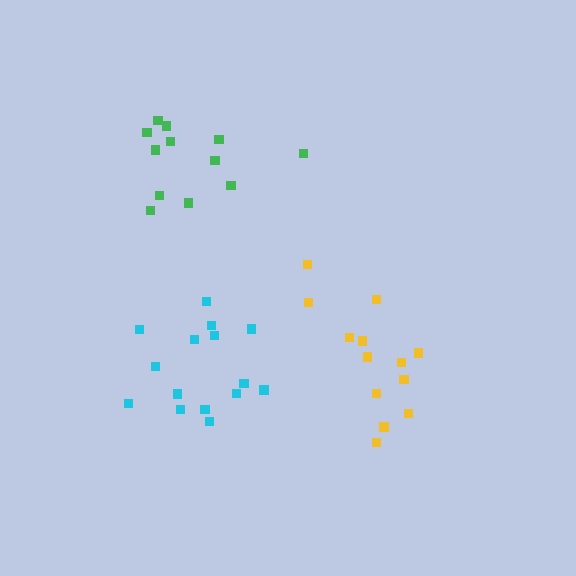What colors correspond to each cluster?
The clusters are colored: cyan, yellow, green.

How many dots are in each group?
Group 1: 15 dots, Group 2: 13 dots, Group 3: 12 dots (40 total).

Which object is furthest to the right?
The yellow cluster is rightmost.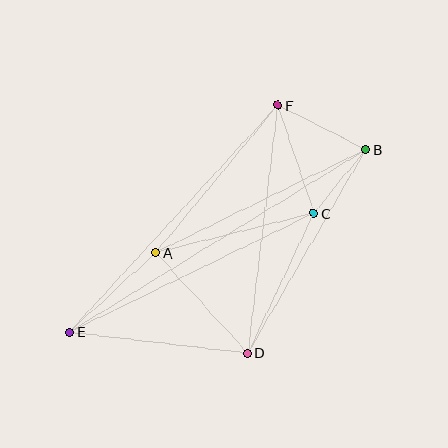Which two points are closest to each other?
Points B and C are closest to each other.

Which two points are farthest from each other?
Points B and E are farthest from each other.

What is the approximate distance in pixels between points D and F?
The distance between D and F is approximately 250 pixels.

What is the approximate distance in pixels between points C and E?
The distance between C and E is approximately 271 pixels.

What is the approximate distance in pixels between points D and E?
The distance between D and E is approximately 179 pixels.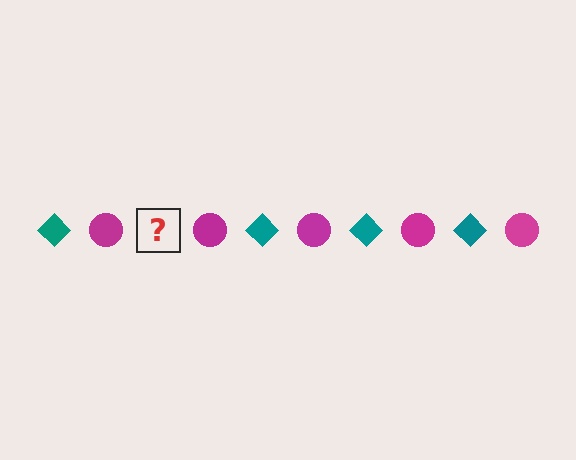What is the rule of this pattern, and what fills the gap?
The rule is that the pattern alternates between teal diamond and magenta circle. The gap should be filled with a teal diamond.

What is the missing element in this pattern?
The missing element is a teal diamond.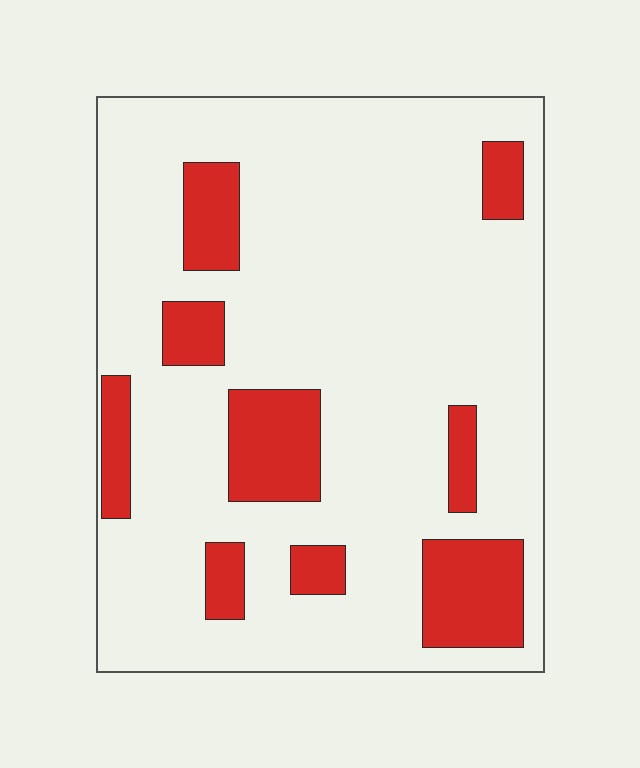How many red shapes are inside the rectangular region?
9.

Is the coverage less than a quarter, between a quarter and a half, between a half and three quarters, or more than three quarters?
Less than a quarter.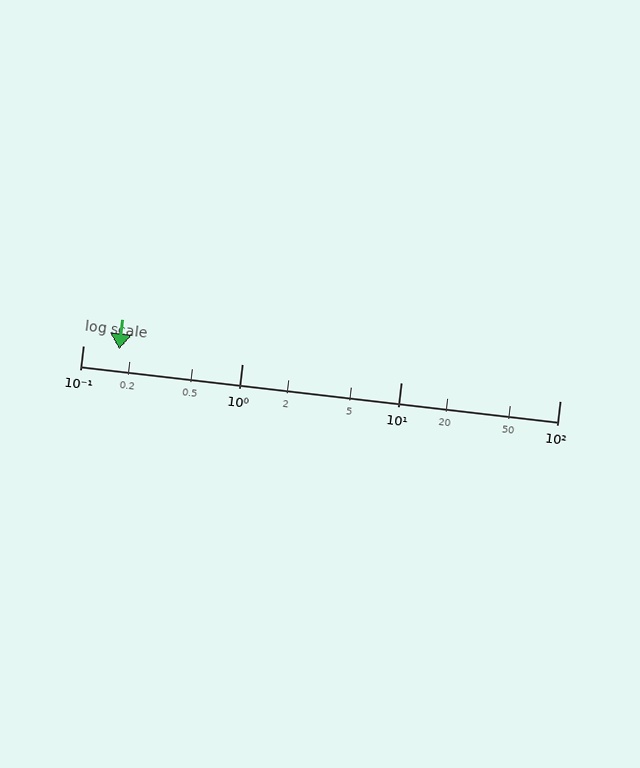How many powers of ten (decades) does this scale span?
The scale spans 3 decades, from 0.1 to 100.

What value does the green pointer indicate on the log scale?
The pointer indicates approximately 0.17.